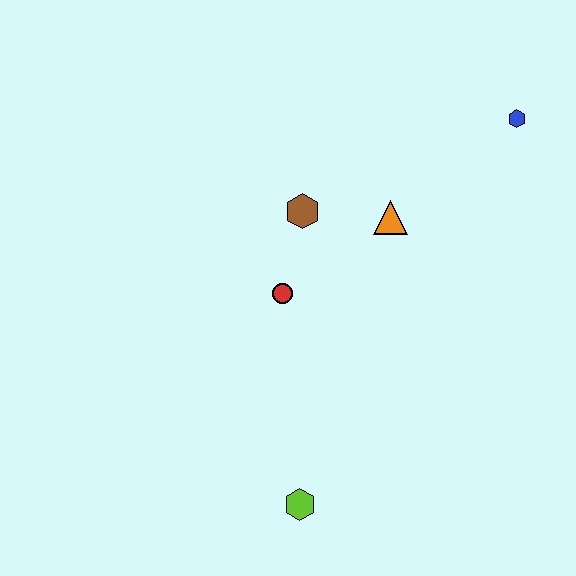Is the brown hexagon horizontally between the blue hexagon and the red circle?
Yes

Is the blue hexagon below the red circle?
No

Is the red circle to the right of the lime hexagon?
No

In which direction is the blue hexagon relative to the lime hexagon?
The blue hexagon is above the lime hexagon.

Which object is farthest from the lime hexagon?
The blue hexagon is farthest from the lime hexagon.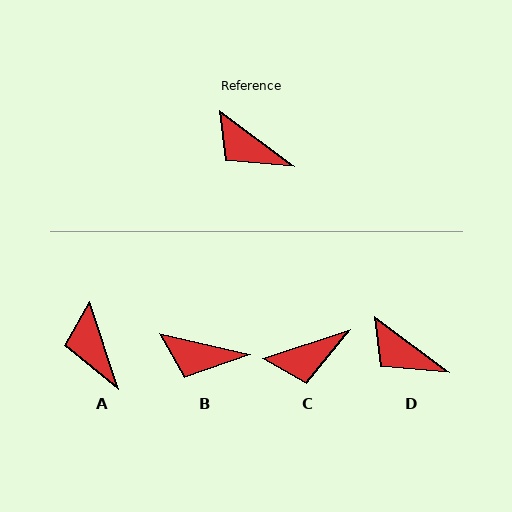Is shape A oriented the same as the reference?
No, it is off by about 35 degrees.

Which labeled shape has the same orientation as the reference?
D.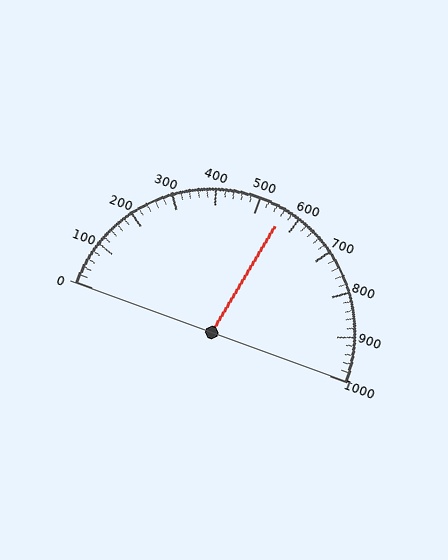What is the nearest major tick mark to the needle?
The nearest major tick mark is 600.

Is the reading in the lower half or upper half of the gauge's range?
The reading is in the upper half of the range (0 to 1000).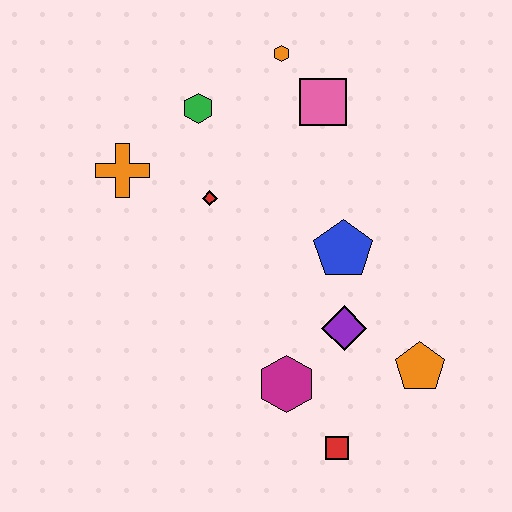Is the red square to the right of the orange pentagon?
No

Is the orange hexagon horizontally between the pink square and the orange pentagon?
No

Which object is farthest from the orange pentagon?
The orange cross is farthest from the orange pentagon.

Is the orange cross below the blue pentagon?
No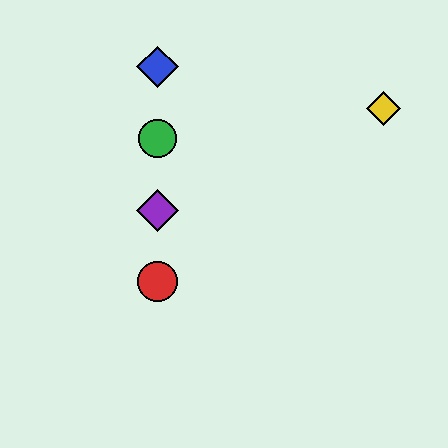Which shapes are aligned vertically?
The red circle, the blue diamond, the green circle, the purple diamond are aligned vertically.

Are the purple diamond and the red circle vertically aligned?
Yes, both are at x≈157.